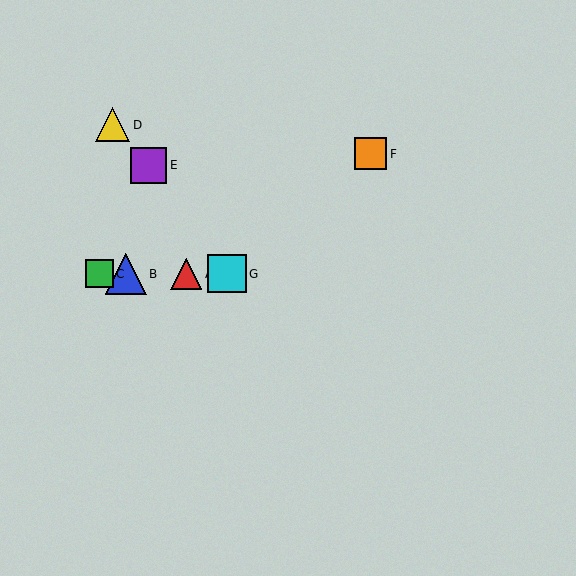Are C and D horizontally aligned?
No, C is at y≈274 and D is at y≈125.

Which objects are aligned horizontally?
Objects A, B, C, G are aligned horizontally.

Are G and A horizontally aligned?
Yes, both are at y≈274.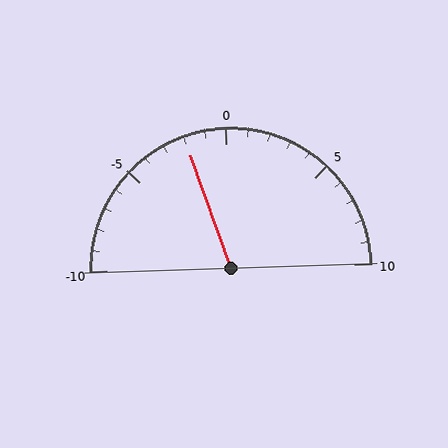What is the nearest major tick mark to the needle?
The nearest major tick mark is 0.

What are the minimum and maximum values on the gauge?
The gauge ranges from -10 to 10.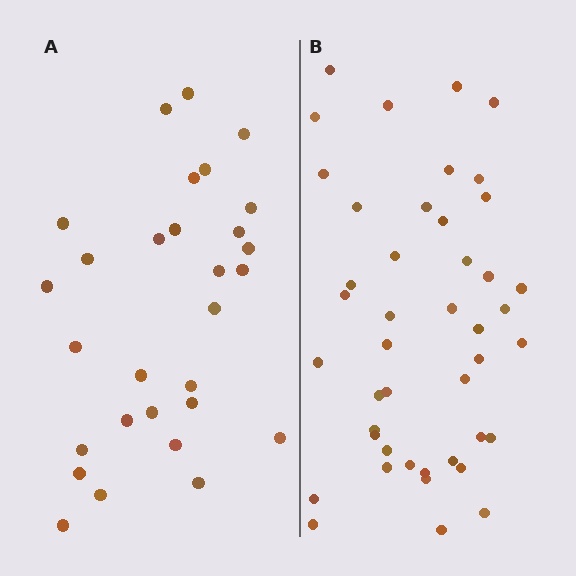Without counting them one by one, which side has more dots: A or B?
Region B (the right region) has more dots.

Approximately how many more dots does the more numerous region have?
Region B has approximately 15 more dots than region A.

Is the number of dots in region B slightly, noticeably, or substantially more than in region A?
Region B has substantially more. The ratio is roughly 1.5 to 1.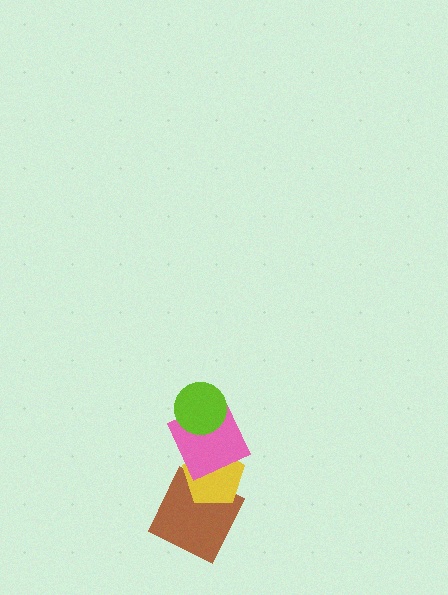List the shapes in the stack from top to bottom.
From top to bottom: the lime circle, the pink square, the yellow pentagon, the brown square.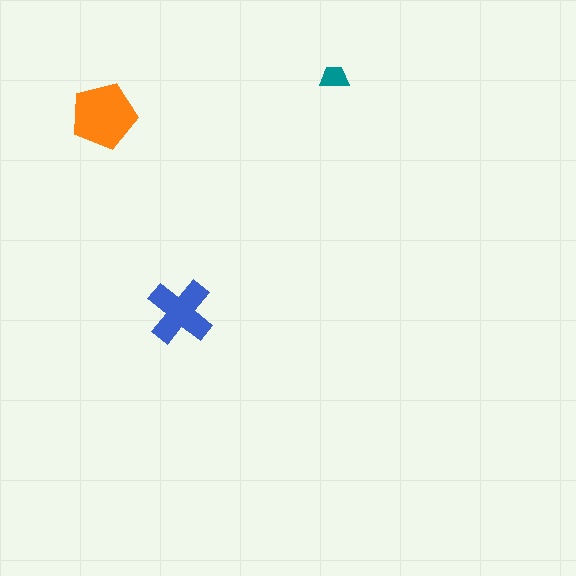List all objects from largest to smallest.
The orange pentagon, the blue cross, the teal trapezoid.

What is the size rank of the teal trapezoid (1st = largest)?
3rd.